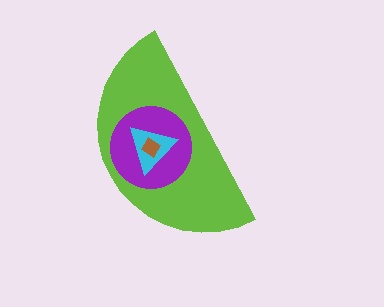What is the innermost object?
The brown diamond.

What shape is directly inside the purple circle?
The cyan triangle.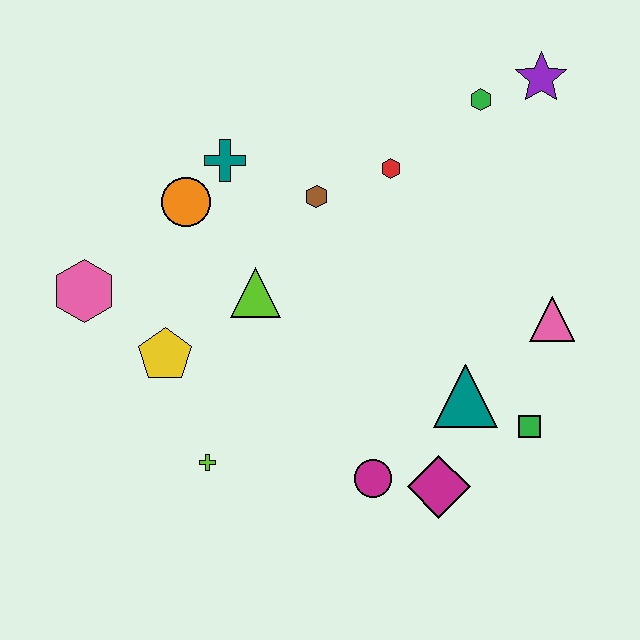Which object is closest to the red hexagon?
The brown hexagon is closest to the red hexagon.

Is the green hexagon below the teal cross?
No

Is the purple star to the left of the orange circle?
No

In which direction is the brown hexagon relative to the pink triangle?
The brown hexagon is to the left of the pink triangle.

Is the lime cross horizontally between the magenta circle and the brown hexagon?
No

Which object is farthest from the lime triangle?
The purple star is farthest from the lime triangle.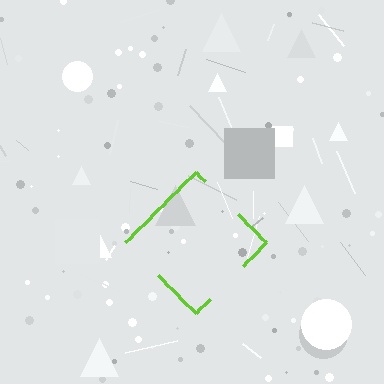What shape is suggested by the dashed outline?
The dashed outline suggests a diamond.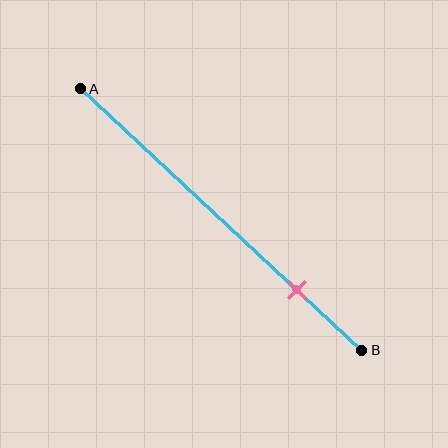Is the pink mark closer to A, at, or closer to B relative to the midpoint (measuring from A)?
The pink mark is closer to point B than the midpoint of segment AB.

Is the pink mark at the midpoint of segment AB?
No, the mark is at about 75% from A, not at the 50% midpoint.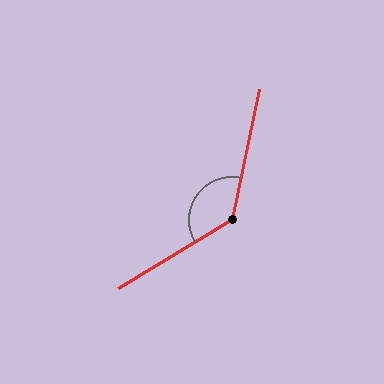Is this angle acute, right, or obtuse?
It is obtuse.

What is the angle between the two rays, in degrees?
Approximately 133 degrees.